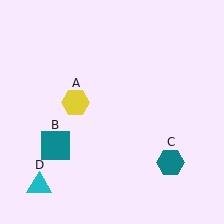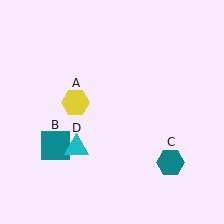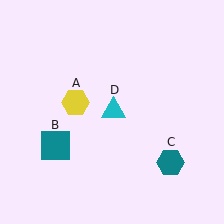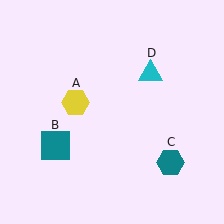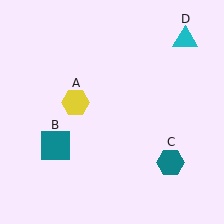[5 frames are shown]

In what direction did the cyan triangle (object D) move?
The cyan triangle (object D) moved up and to the right.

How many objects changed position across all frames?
1 object changed position: cyan triangle (object D).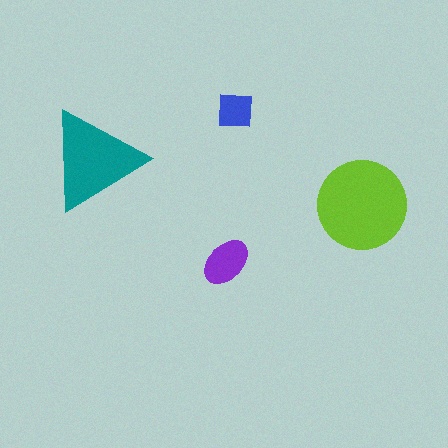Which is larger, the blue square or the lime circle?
The lime circle.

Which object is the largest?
The lime circle.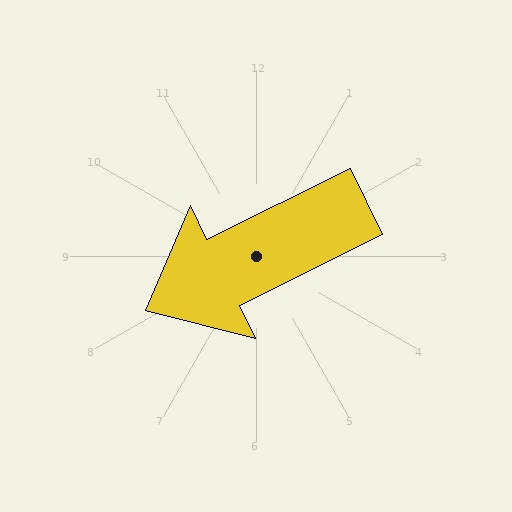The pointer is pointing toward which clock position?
Roughly 8 o'clock.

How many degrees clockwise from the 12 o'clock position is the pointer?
Approximately 244 degrees.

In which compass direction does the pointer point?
Southwest.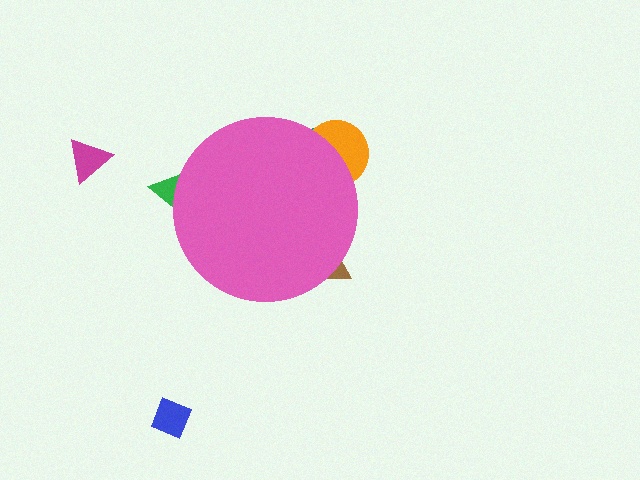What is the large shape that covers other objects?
A pink circle.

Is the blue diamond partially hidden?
No, the blue diamond is fully visible.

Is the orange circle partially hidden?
Yes, the orange circle is partially hidden behind the pink circle.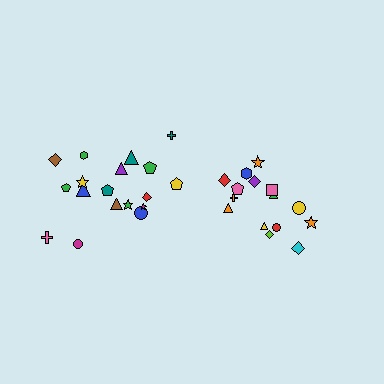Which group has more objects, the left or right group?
The left group.